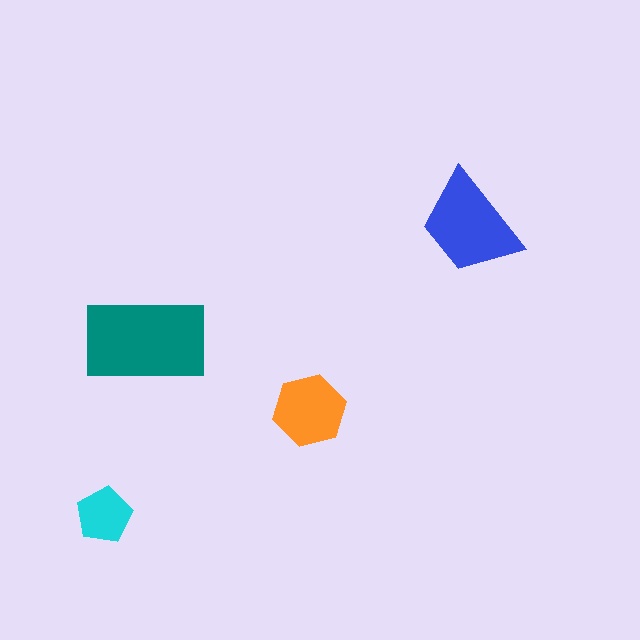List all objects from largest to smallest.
The teal rectangle, the blue trapezoid, the orange hexagon, the cyan pentagon.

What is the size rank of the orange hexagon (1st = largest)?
3rd.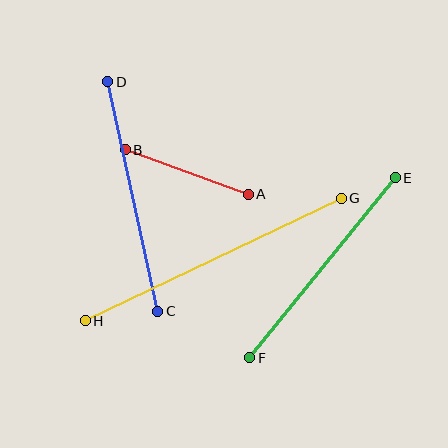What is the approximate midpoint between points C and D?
The midpoint is at approximately (133, 197) pixels.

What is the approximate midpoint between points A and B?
The midpoint is at approximately (187, 172) pixels.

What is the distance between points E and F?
The distance is approximately 231 pixels.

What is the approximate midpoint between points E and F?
The midpoint is at approximately (323, 268) pixels.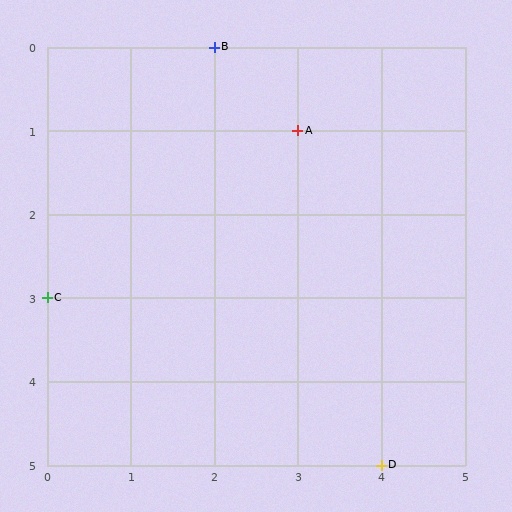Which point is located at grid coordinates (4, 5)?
Point D is at (4, 5).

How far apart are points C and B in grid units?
Points C and B are 2 columns and 3 rows apart (about 3.6 grid units diagonally).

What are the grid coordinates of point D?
Point D is at grid coordinates (4, 5).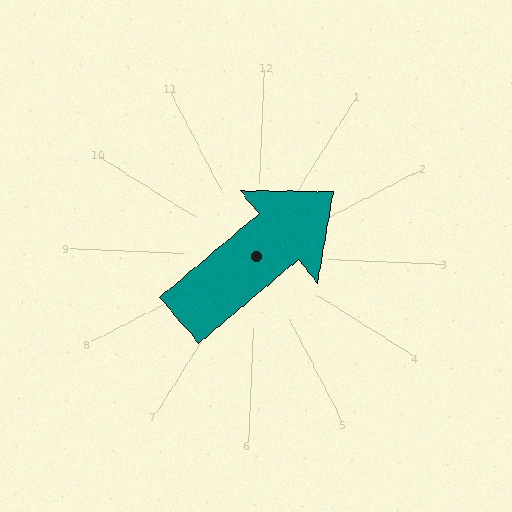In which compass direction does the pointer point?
Northeast.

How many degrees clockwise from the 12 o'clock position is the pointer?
Approximately 48 degrees.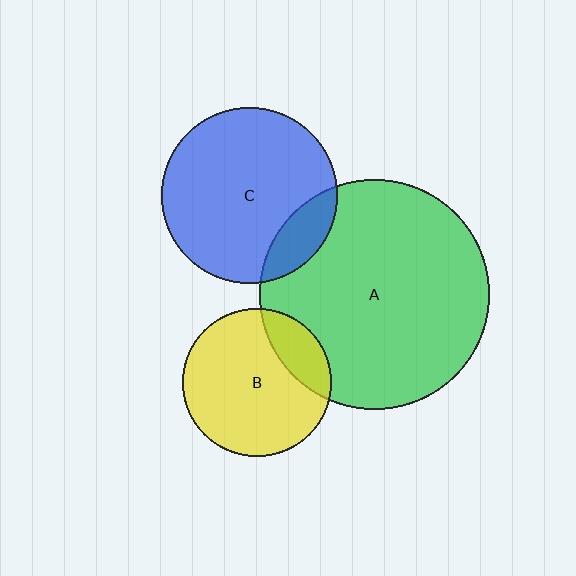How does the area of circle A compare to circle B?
Approximately 2.4 times.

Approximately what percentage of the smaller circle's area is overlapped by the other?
Approximately 20%.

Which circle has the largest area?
Circle A (green).